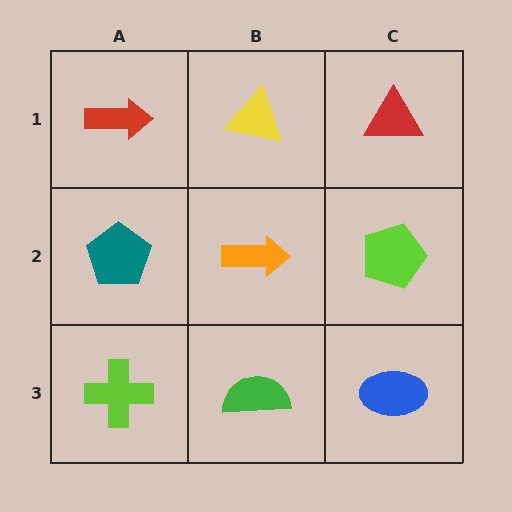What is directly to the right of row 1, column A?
A yellow triangle.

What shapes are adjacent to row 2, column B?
A yellow triangle (row 1, column B), a green semicircle (row 3, column B), a teal pentagon (row 2, column A), a lime pentagon (row 2, column C).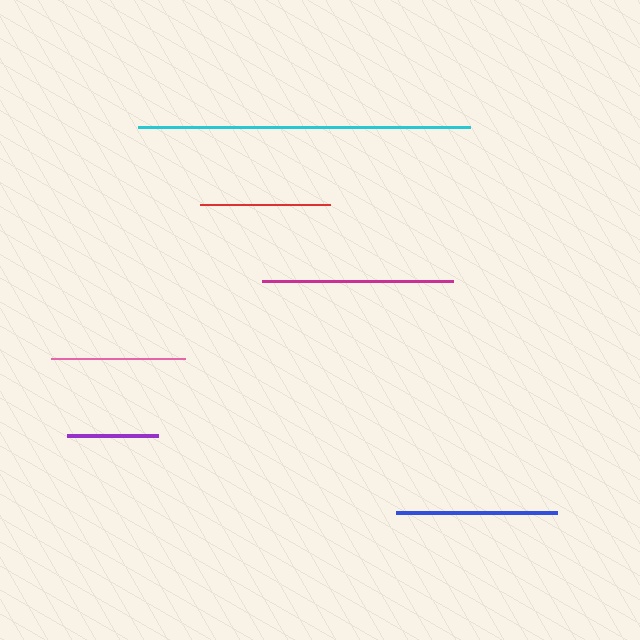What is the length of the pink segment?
The pink segment is approximately 134 pixels long.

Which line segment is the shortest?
The purple line is the shortest at approximately 91 pixels.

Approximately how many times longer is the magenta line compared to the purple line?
The magenta line is approximately 2.1 times the length of the purple line.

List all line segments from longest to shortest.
From longest to shortest: cyan, magenta, blue, pink, red, purple.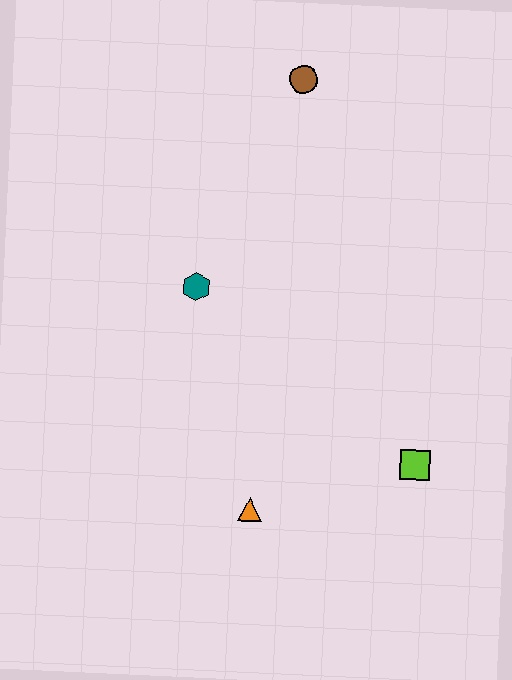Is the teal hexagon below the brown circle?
Yes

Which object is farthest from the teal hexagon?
The lime square is farthest from the teal hexagon.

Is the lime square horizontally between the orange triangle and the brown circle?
No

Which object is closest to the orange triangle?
The lime square is closest to the orange triangle.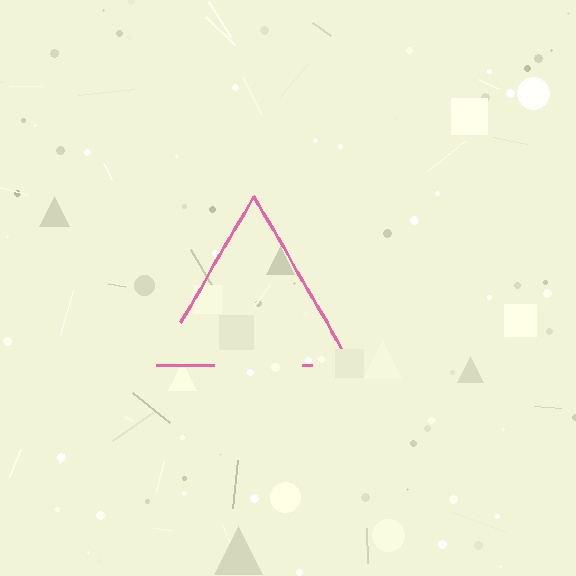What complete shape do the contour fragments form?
The contour fragments form a triangle.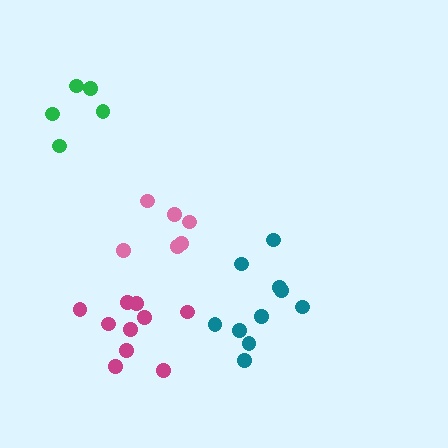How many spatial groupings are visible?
There are 4 spatial groupings.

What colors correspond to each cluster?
The clusters are colored: green, magenta, teal, pink.